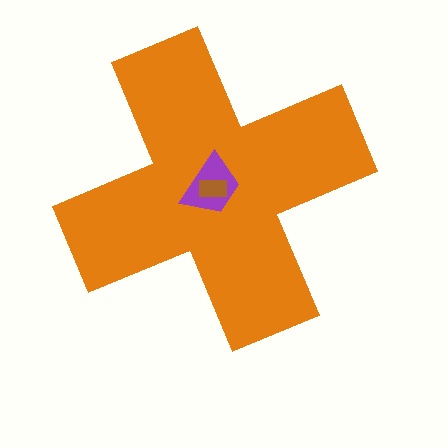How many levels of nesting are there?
3.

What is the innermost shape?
The brown rectangle.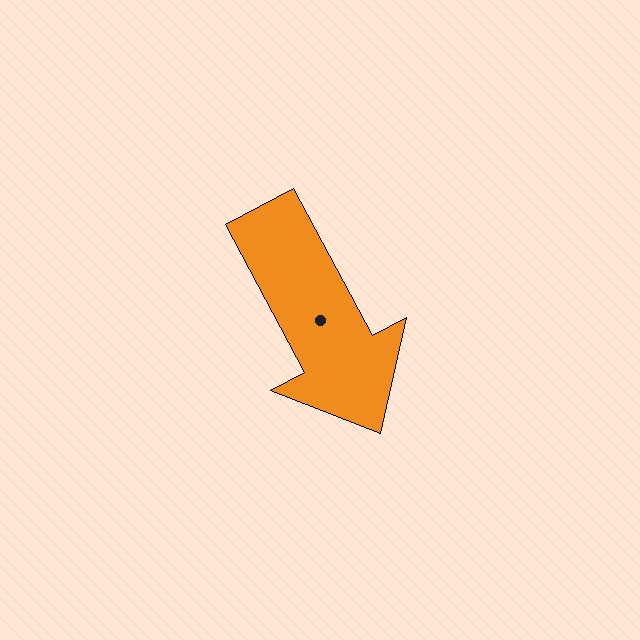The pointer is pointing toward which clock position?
Roughly 5 o'clock.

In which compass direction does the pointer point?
Southeast.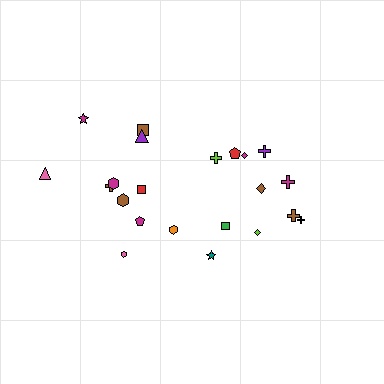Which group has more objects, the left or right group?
The left group.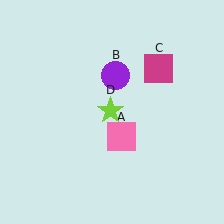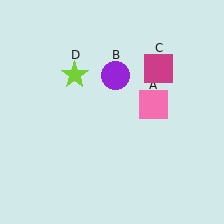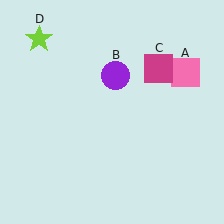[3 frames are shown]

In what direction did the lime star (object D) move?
The lime star (object D) moved up and to the left.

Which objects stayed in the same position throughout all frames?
Purple circle (object B) and magenta square (object C) remained stationary.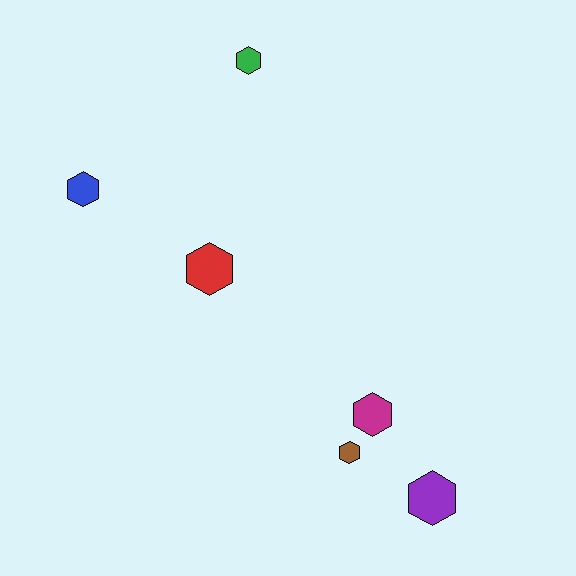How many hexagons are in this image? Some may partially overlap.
There are 6 hexagons.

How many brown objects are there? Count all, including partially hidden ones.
There is 1 brown object.